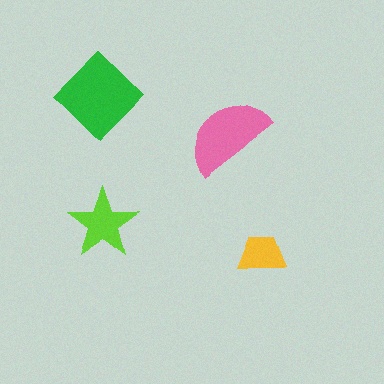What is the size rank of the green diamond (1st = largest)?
1st.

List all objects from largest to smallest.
The green diamond, the pink semicircle, the lime star, the yellow trapezoid.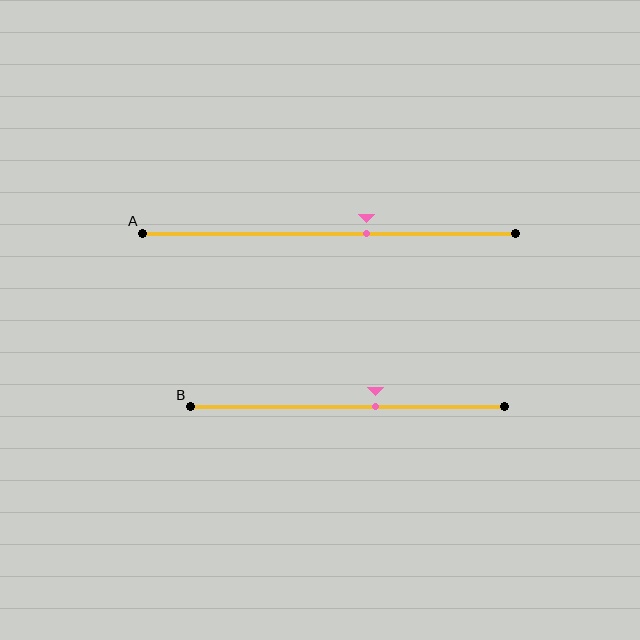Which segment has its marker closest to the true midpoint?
Segment B has its marker closest to the true midpoint.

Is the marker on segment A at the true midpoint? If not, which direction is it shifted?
No, the marker on segment A is shifted to the right by about 10% of the segment length.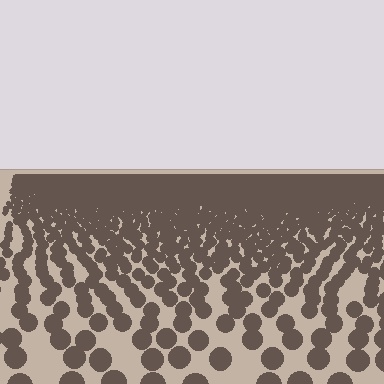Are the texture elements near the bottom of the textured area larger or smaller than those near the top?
Larger. Near the bottom, elements are closer to the viewer and appear at a bigger on-screen size.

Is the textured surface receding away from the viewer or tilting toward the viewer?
The surface is receding away from the viewer. Texture elements get smaller and denser toward the top.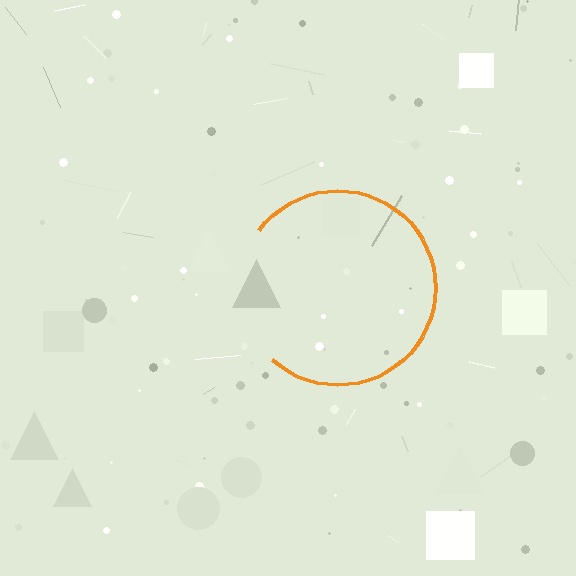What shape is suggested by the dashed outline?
The dashed outline suggests a circle.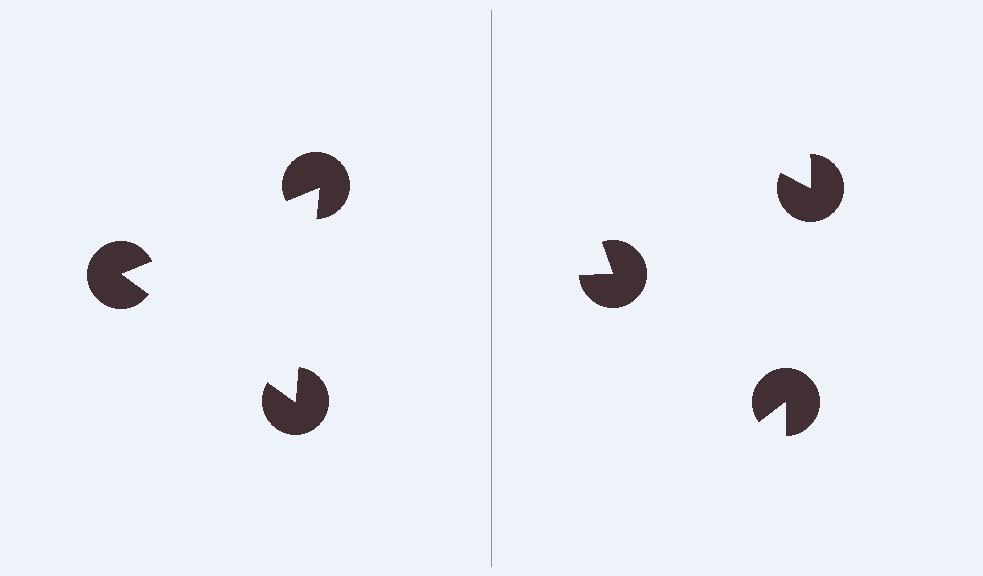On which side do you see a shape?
An illusory triangle appears on the left side. On the right side the wedge cuts are rotated, so no coherent shape forms.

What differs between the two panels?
The pac-man discs are positioned identically on both sides; only the wedge orientations differ. On the left they align to a triangle; on the right they are misaligned.